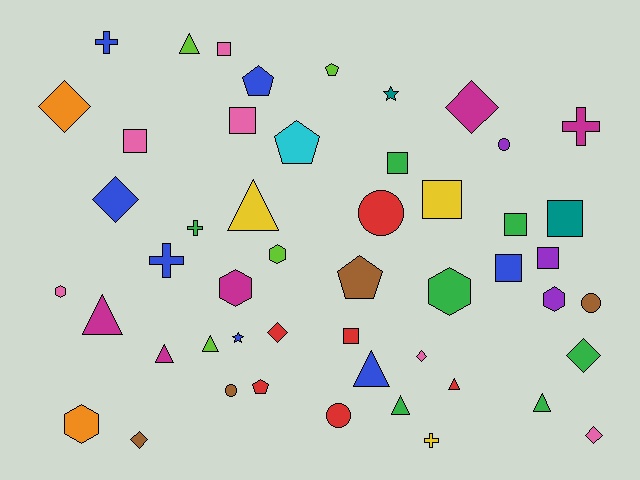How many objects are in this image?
There are 50 objects.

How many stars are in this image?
There are 2 stars.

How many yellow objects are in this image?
There are 3 yellow objects.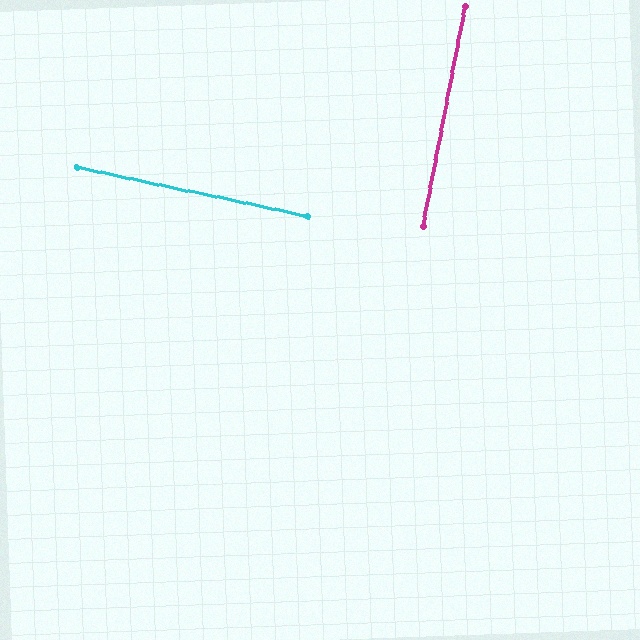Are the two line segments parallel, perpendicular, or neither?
Perpendicular — they meet at approximately 89°.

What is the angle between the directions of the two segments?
Approximately 89 degrees.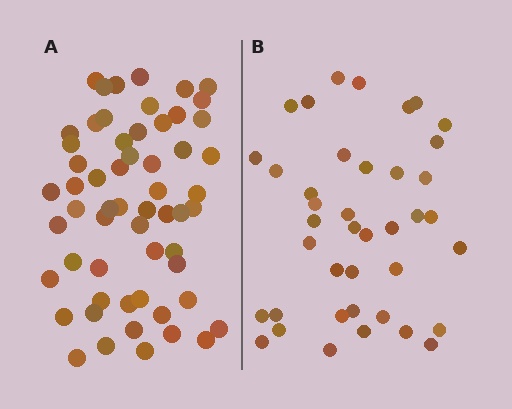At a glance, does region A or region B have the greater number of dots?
Region A (the left region) has more dots.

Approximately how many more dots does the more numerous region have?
Region A has approximately 20 more dots than region B.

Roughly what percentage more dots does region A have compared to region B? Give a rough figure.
About 45% more.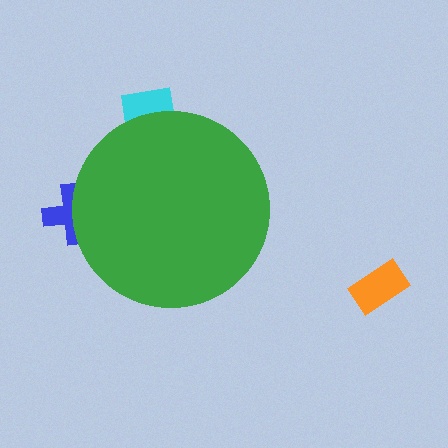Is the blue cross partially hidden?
Yes, the blue cross is partially hidden behind the green circle.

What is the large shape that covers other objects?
A green circle.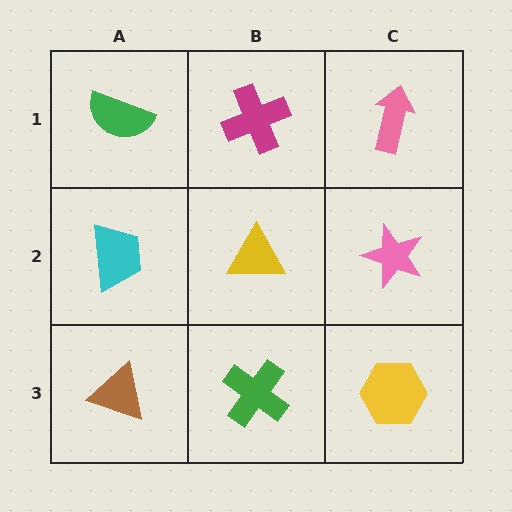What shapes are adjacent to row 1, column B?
A yellow triangle (row 2, column B), a green semicircle (row 1, column A), a pink arrow (row 1, column C).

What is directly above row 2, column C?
A pink arrow.